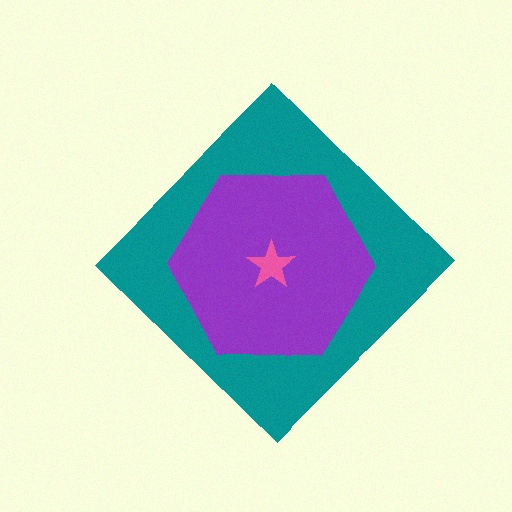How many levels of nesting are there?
3.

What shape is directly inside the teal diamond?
The purple hexagon.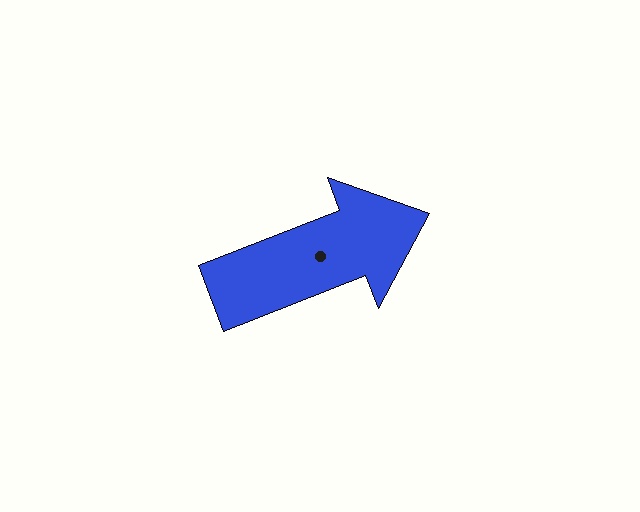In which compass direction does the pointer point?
East.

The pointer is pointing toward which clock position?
Roughly 2 o'clock.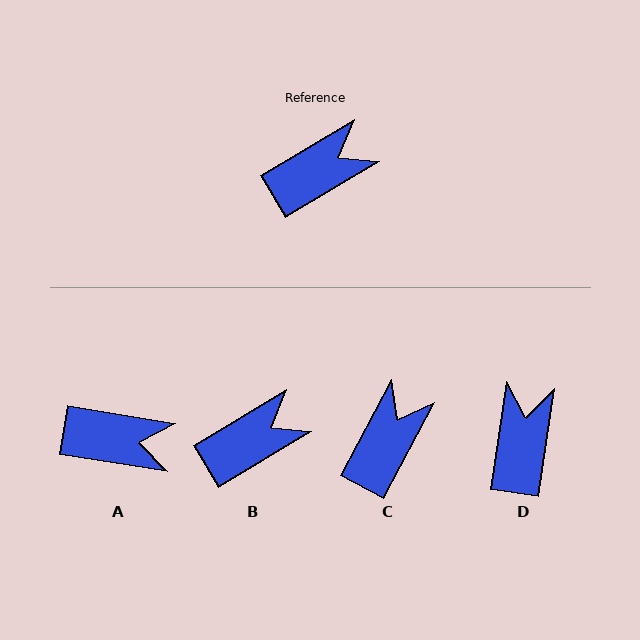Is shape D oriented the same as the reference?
No, it is off by about 51 degrees.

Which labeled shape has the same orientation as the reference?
B.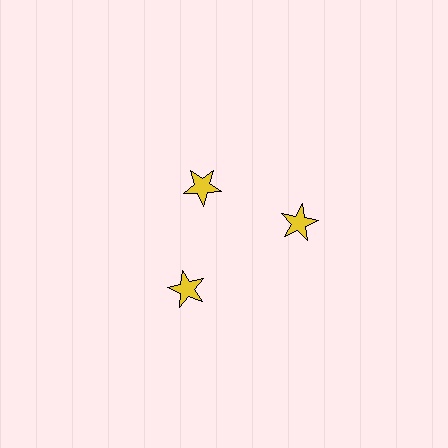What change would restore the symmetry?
The symmetry would be restored by moving it outward, back onto the ring so that all 3 stars sit at equal angles and equal distance from the center.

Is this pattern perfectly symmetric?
No. The 3 yellow stars are arranged in a ring, but one element near the 11 o'clock position is pulled inward toward the center, breaking the 3-fold rotational symmetry.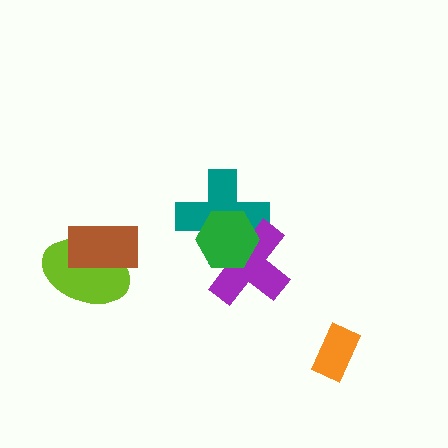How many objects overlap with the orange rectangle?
0 objects overlap with the orange rectangle.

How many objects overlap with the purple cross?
2 objects overlap with the purple cross.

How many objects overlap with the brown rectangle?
1 object overlaps with the brown rectangle.